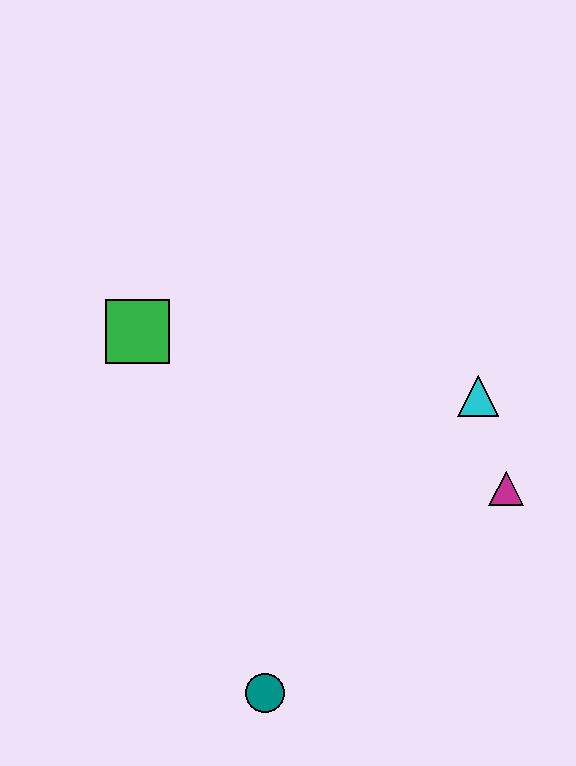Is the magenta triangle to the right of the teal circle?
Yes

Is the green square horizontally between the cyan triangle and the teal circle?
No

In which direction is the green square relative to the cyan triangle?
The green square is to the left of the cyan triangle.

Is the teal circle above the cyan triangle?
No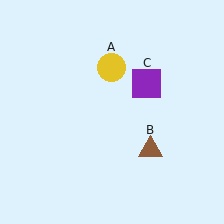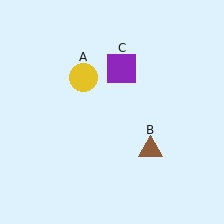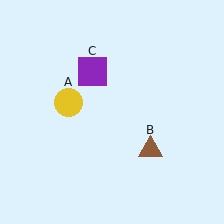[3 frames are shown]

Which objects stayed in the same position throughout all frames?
Brown triangle (object B) remained stationary.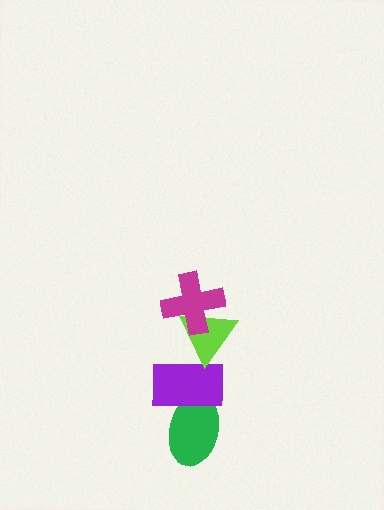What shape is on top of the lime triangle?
The magenta cross is on top of the lime triangle.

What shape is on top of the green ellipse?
The purple rectangle is on top of the green ellipse.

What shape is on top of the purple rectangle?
The lime triangle is on top of the purple rectangle.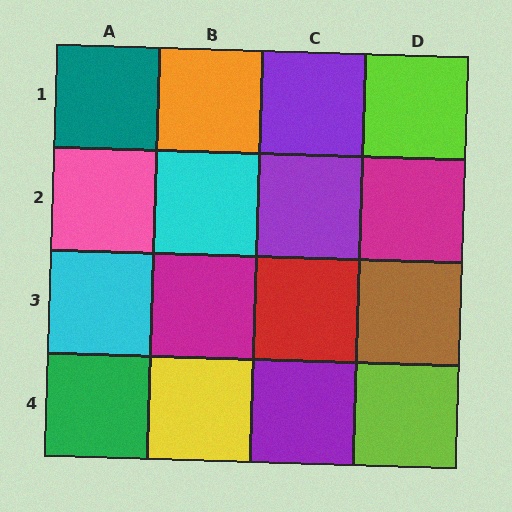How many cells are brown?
1 cell is brown.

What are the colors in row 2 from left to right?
Pink, cyan, purple, magenta.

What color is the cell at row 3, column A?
Cyan.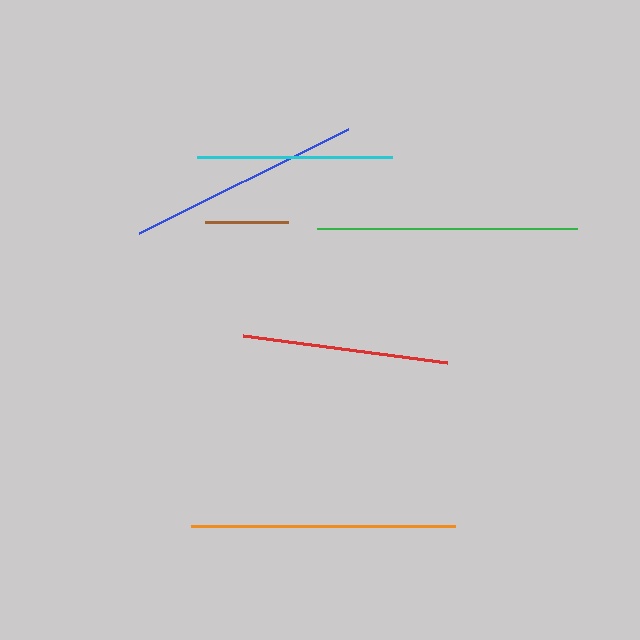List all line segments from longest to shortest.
From longest to shortest: orange, green, blue, red, cyan, brown.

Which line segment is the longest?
The orange line is the longest at approximately 264 pixels.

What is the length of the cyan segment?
The cyan segment is approximately 195 pixels long.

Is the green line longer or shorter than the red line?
The green line is longer than the red line.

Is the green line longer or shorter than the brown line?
The green line is longer than the brown line.